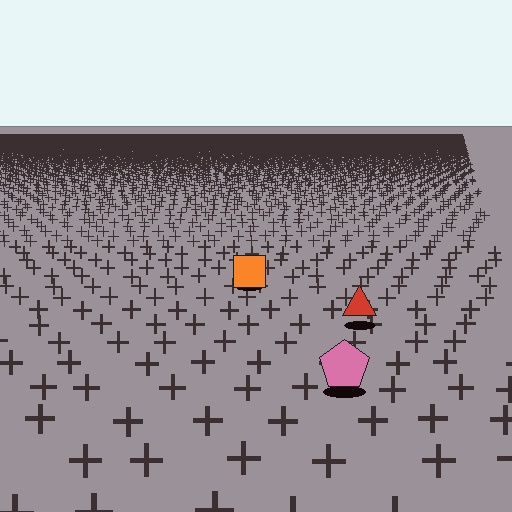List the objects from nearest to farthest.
From nearest to farthest: the pink pentagon, the red triangle, the orange square.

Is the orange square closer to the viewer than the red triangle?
No. The red triangle is closer — you can tell from the texture gradient: the ground texture is coarser near it.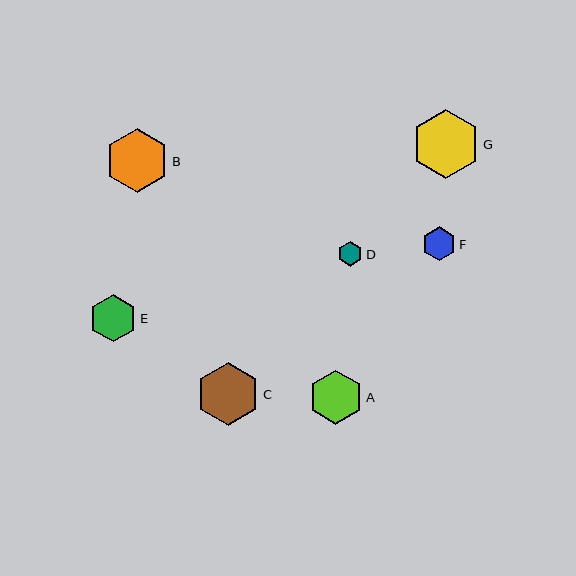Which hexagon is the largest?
Hexagon G is the largest with a size of approximately 69 pixels.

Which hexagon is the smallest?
Hexagon D is the smallest with a size of approximately 25 pixels.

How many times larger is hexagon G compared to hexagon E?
Hexagon G is approximately 1.4 times the size of hexagon E.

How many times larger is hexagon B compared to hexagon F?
Hexagon B is approximately 1.9 times the size of hexagon F.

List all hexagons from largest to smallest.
From largest to smallest: G, B, C, A, E, F, D.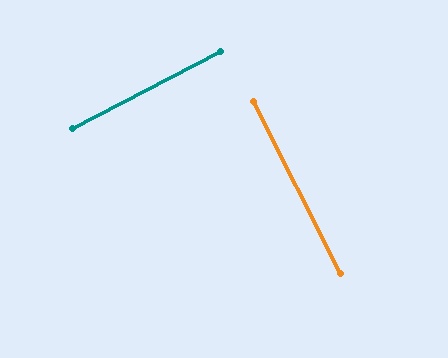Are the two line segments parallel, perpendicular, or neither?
Perpendicular — they meet at approximately 89°.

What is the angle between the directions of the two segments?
Approximately 89 degrees.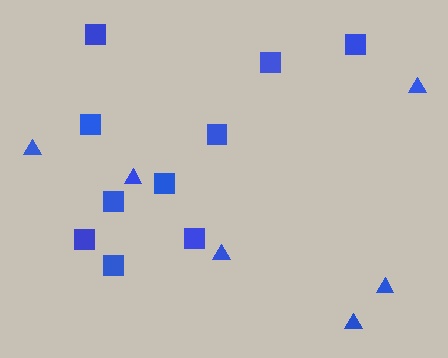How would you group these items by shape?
There are 2 groups: one group of triangles (6) and one group of squares (10).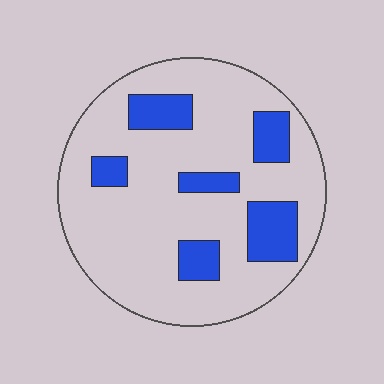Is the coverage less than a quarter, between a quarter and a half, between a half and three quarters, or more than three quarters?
Less than a quarter.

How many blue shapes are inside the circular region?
6.